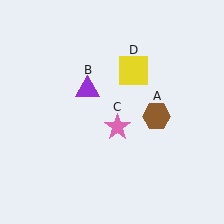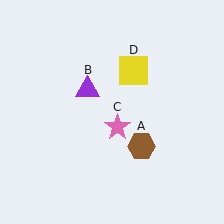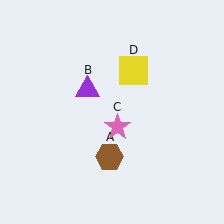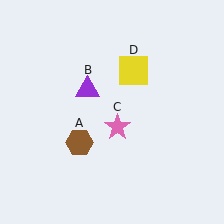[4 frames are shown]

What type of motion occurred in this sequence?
The brown hexagon (object A) rotated clockwise around the center of the scene.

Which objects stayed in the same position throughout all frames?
Purple triangle (object B) and pink star (object C) and yellow square (object D) remained stationary.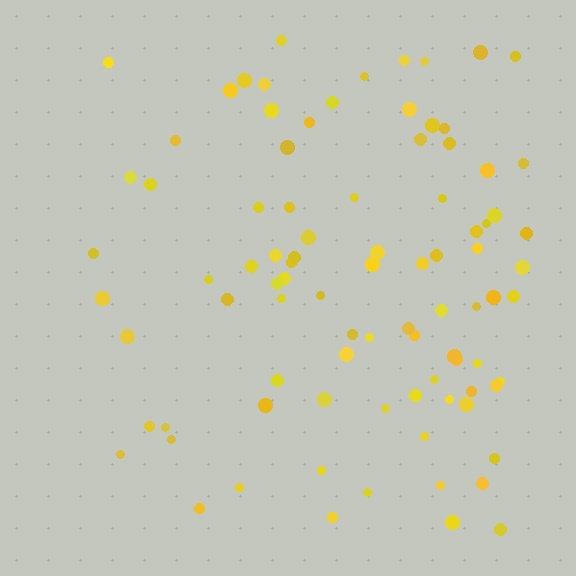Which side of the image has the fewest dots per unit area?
The left.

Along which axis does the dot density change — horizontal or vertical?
Horizontal.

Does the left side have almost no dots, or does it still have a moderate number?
Still a moderate number, just noticeably fewer than the right.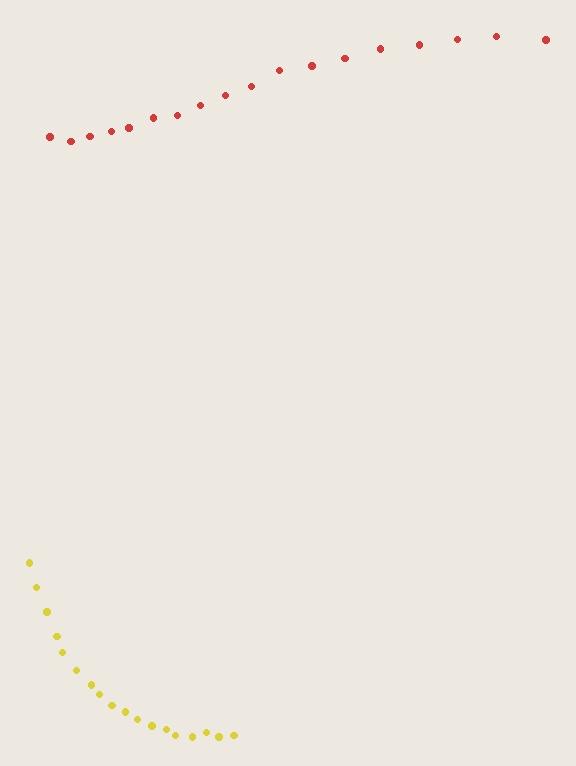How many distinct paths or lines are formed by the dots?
There are 2 distinct paths.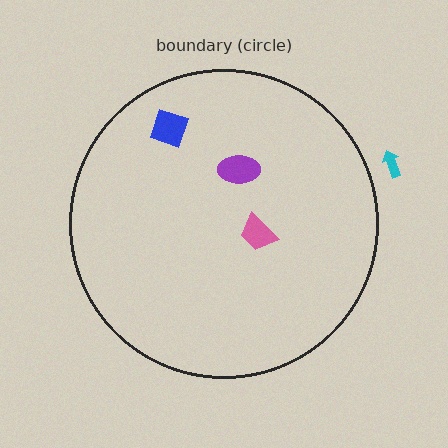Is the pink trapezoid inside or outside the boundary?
Inside.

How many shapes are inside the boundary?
3 inside, 1 outside.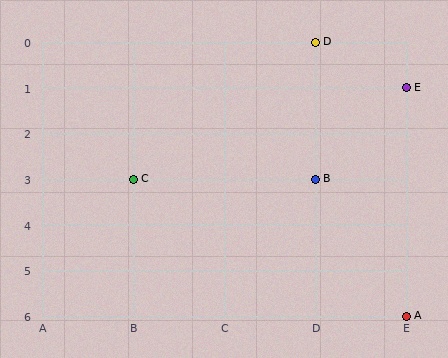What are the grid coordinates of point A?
Point A is at grid coordinates (E, 6).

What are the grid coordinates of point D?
Point D is at grid coordinates (D, 0).